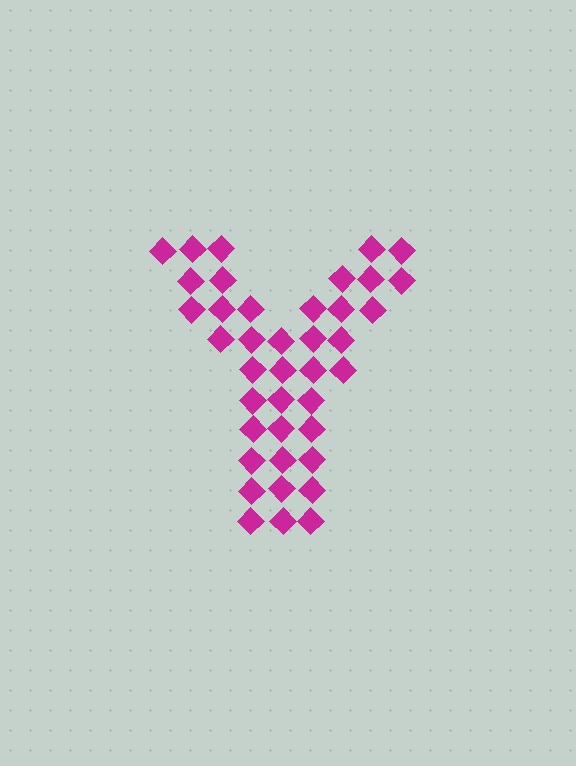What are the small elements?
The small elements are diamonds.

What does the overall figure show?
The overall figure shows the letter Y.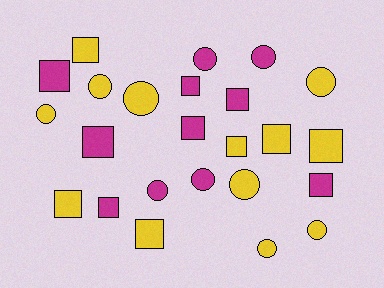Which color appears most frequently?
Yellow, with 13 objects.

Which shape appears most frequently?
Square, with 13 objects.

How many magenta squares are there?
There are 7 magenta squares.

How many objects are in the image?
There are 24 objects.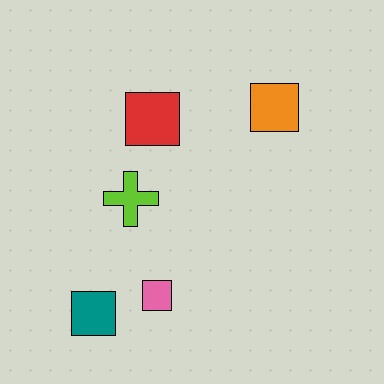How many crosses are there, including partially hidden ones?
There is 1 cross.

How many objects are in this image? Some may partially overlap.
There are 5 objects.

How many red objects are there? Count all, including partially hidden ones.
There is 1 red object.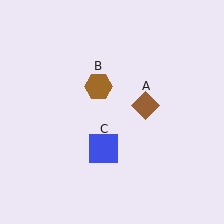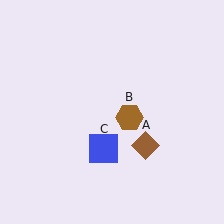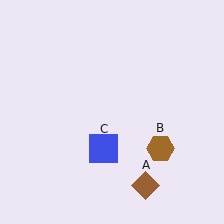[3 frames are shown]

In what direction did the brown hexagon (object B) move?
The brown hexagon (object B) moved down and to the right.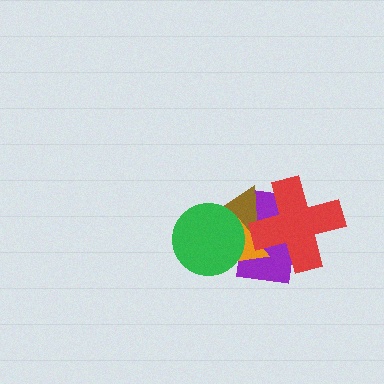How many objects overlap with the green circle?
3 objects overlap with the green circle.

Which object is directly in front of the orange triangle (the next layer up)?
The red cross is directly in front of the orange triangle.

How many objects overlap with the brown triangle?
4 objects overlap with the brown triangle.